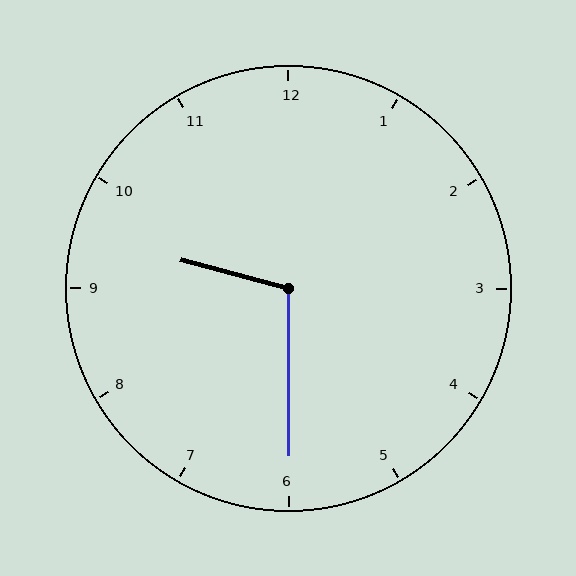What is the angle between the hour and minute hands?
Approximately 105 degrees.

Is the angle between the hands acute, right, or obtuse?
It is obtuse.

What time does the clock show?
9:30.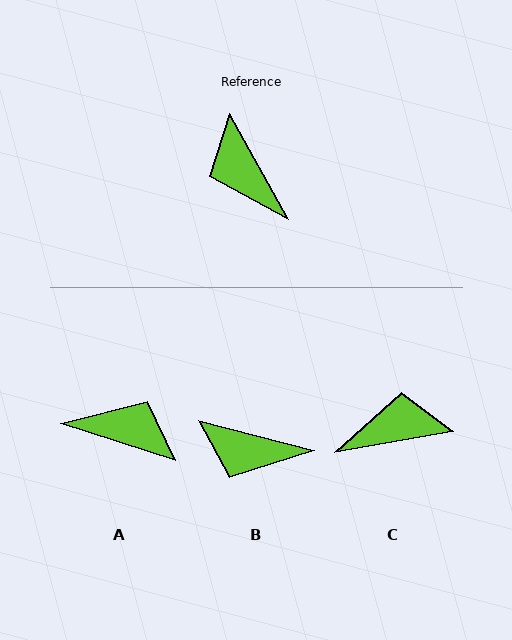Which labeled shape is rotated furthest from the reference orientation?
A, about 137 degrees away.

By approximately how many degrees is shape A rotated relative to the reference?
Approximately 137 degrees clockwise.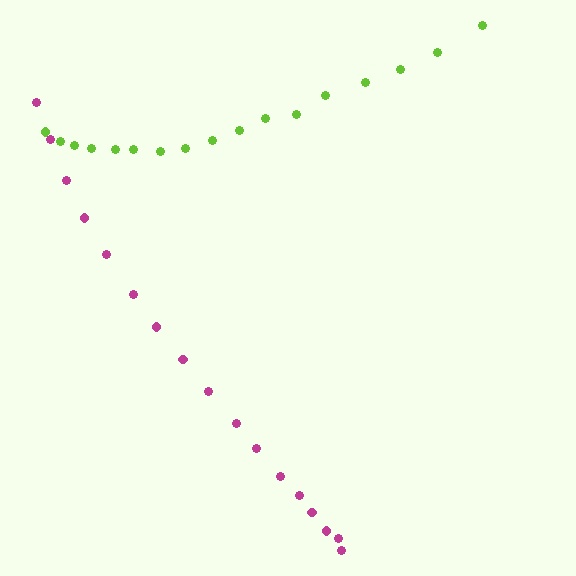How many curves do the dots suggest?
There are 2 distinct paths.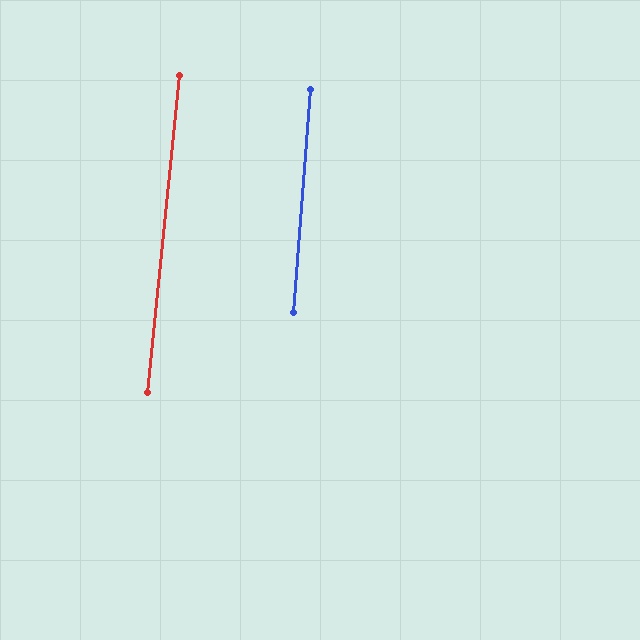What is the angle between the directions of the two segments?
Approximately 2 degrees.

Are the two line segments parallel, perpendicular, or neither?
Parallel — their directions differ by only 1.5°.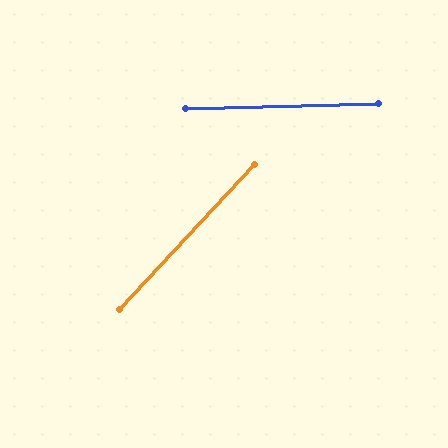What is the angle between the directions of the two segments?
Approximately 46 degrees.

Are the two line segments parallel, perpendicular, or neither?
Neither parallel nor perpendicular — they differ by about 46°.